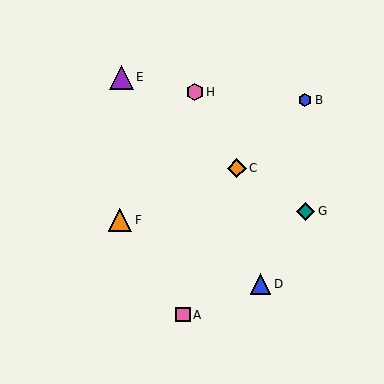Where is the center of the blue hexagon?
The center of the blue hexagon is at (305, 100).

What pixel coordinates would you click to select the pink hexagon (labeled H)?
Click at (195, 92) to select the pink hexagon H.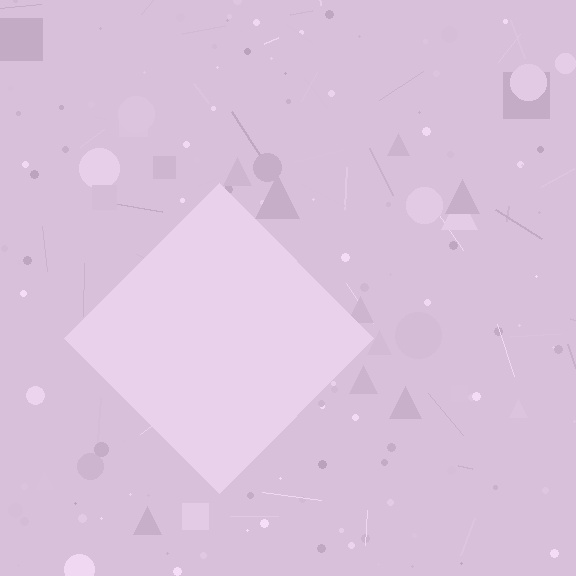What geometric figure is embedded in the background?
A diamond is embedded in the background.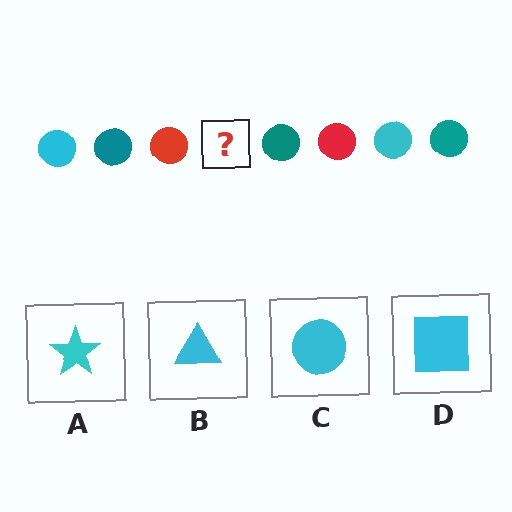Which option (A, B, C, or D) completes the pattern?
C.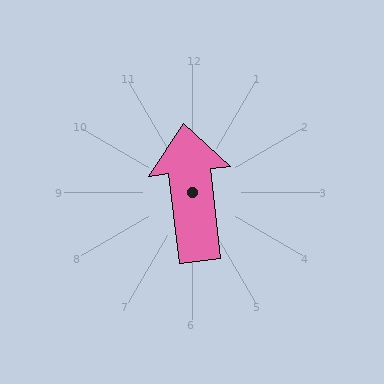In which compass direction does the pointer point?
North.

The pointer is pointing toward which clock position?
Roughly 12 o'clock.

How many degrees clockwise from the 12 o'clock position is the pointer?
Approximately 353 degrees.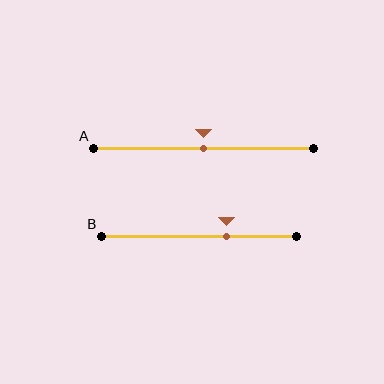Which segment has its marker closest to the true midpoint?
Segment A has its marker closest to the true midpoint.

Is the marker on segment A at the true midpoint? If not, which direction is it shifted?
Yes, the marker on segment A is at the true midpoint.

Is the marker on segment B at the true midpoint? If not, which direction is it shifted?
No, the marker on segment B is shifted to the right by about 14% of the segment length.